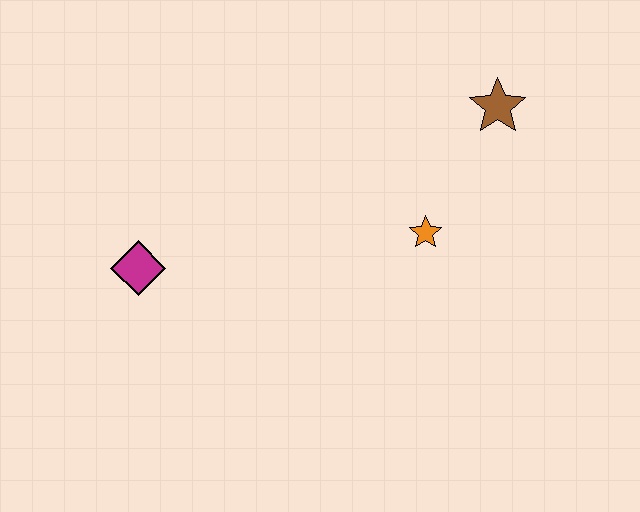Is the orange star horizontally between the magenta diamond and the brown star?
Yes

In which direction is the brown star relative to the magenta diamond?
The brown star is to the right of the magenta diamond.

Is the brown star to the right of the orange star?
Yes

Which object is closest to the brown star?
The orange star is closest to the brown star.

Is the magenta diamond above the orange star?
No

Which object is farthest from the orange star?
The magenta diamond is farthest from the orange star.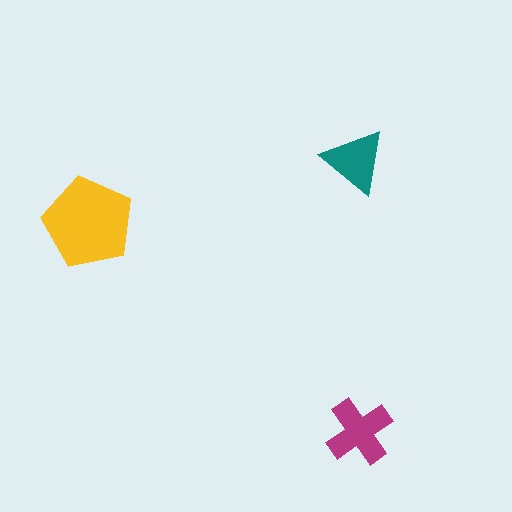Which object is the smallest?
The teal triangle.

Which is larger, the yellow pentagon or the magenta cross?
The yellow pentagon.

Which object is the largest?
The yellow pentagon.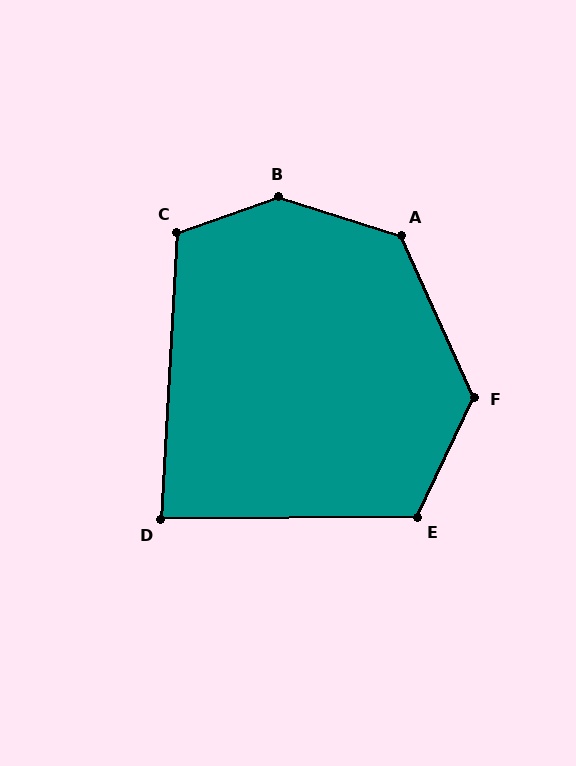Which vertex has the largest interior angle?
B, at approximately 143 degrees.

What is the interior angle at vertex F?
Approximately 131 degrees (obtuse).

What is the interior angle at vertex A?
Approximately 131 degrees (obtuse).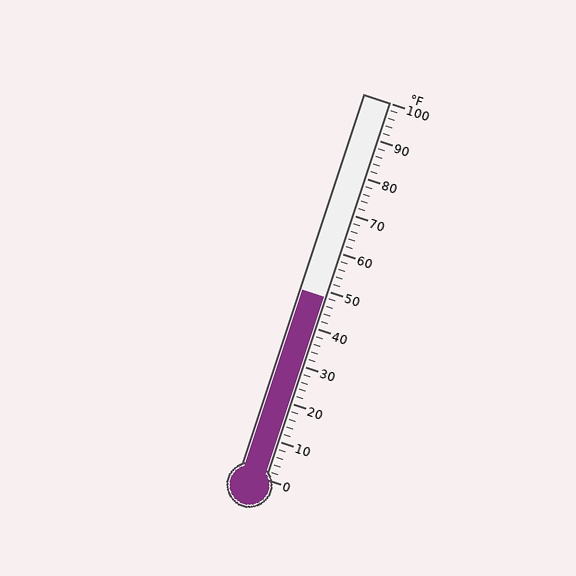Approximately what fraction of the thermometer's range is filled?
The thermometer is filled to approximately 50% of its range.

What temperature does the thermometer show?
The thermometer shows approximately 48°F.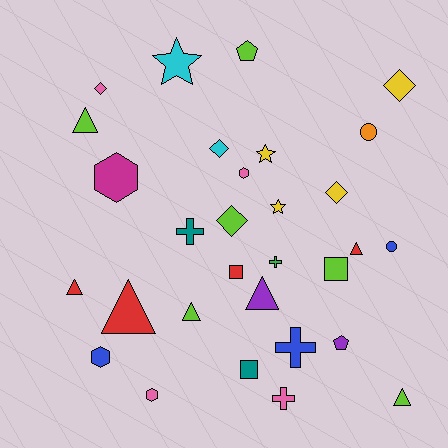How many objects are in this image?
There are 30 objects.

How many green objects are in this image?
There is 1 green object.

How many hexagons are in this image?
There are 4 hexagons.